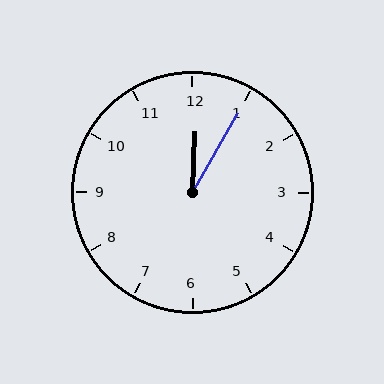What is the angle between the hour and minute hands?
Approximately 28 degrees.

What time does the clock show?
12:05.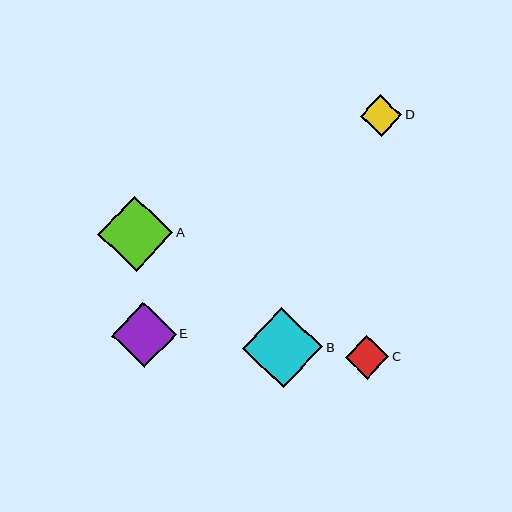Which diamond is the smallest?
Diamond D is the smallest with a size of approximately 42 pixels.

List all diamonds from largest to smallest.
From largest to smallest: B, A, E, C, D.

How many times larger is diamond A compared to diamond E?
Diamond A is approximately 1.2 times the size of diamond E.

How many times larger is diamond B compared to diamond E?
Diamond B is approximately 1.2 times the size of diamond E.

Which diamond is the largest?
Diamond B is the largest with a size of approximately 80 pixels.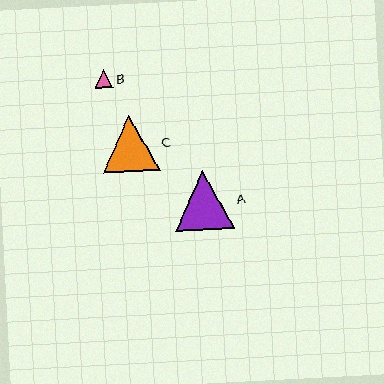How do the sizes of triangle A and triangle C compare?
Triangle A and triangle C are approximately the same size.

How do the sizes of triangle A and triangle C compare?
Triangle A and triangle C are approximately the same size.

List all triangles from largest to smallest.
From largest to smallest: A, C, B.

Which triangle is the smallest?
Triangle B is the smallest with a size of approximately 18 pixels.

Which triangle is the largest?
Triangle A is the largest with a size of approximately 59 pixels.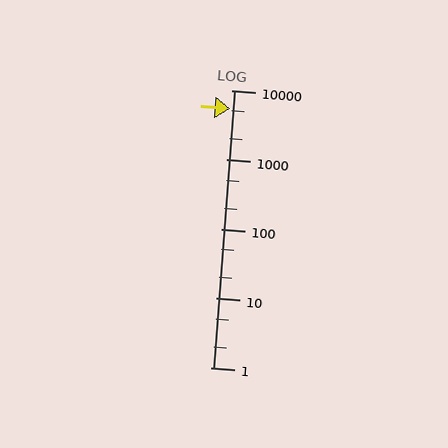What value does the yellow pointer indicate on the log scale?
The pointer indicates approximately 5500.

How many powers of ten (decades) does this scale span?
The scale spans 4 decades, from 1 to 10000.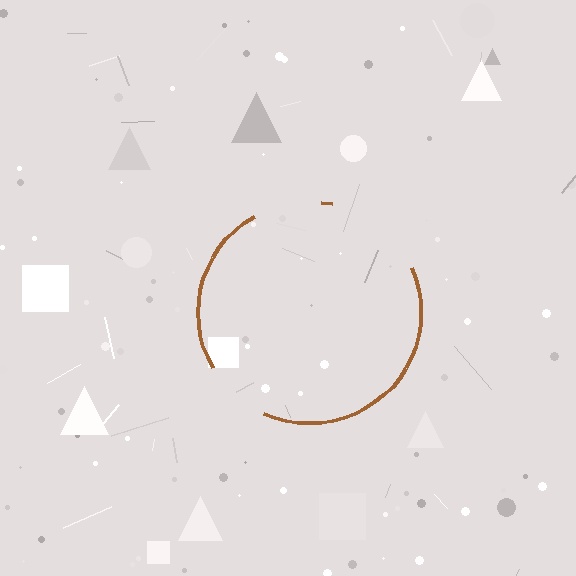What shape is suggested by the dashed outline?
The dashed outline suggests a circle.